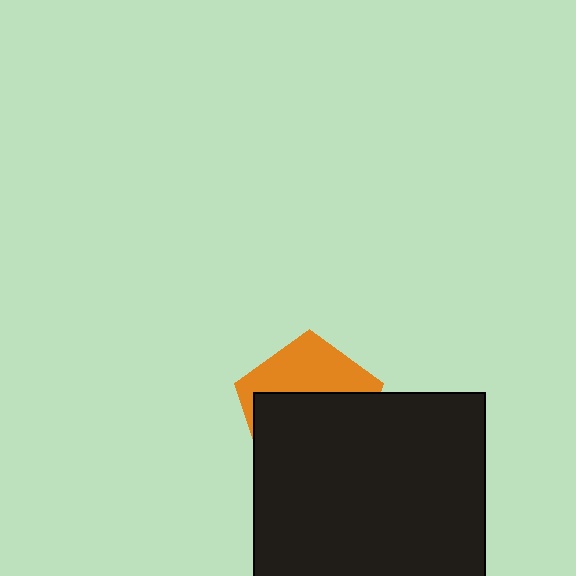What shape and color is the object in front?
The object in front is a black square.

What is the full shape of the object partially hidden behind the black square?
The partially hidden object is an orange pentagon.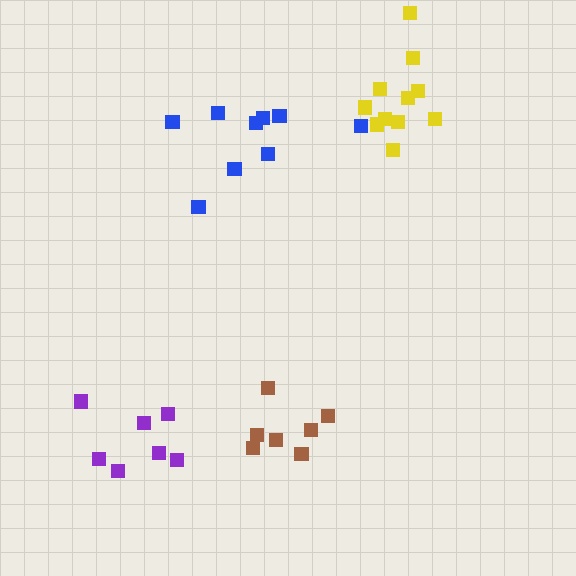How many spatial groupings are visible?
There are 4 spatial groupings.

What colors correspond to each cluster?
The clusters are colored: blue, purple, yellow, brown.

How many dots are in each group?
Group 1: 9 dots, Group 2: 7 dots, Group 3: 11 dots, Group 4: 7 dots (34 total).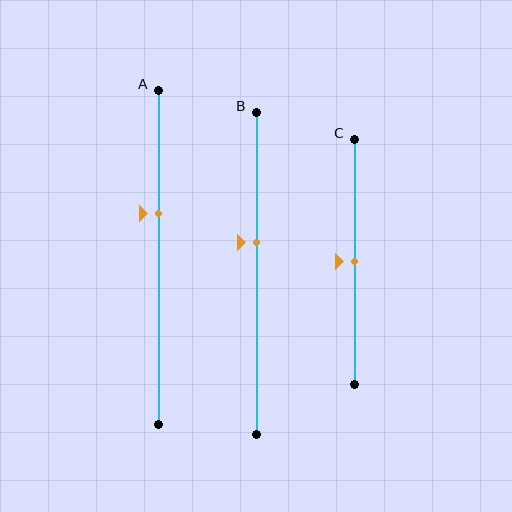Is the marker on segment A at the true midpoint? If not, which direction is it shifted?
No, the marker on segment A is shifted upward by about 13% of the segment length.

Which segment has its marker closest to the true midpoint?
Segment C has its marker closest to the true midpoint.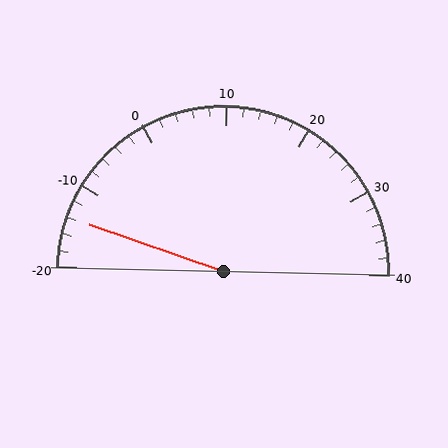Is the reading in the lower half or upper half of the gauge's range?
The reading is in the lower half of the range (-20 to 40).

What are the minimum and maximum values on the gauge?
The gauge ranges from -20 to 40.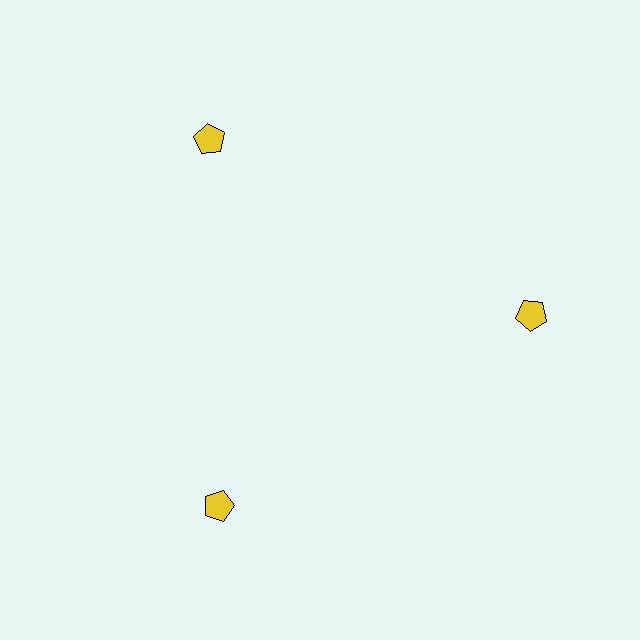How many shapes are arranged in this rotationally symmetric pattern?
There are 3 shapes, arranged in 3 groups of 1.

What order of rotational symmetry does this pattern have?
This pattern has 3-fold rotational symmetry.